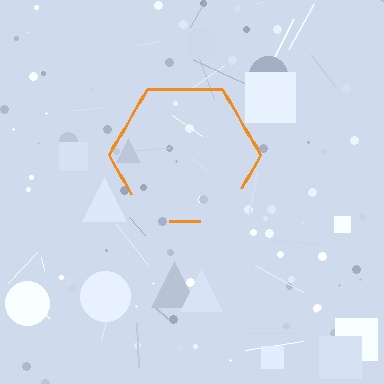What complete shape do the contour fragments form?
The contour fragments form a hexagon.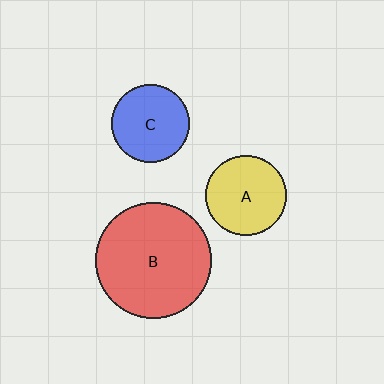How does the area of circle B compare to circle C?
Approximately 2.2 times.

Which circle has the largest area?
Circle B (red).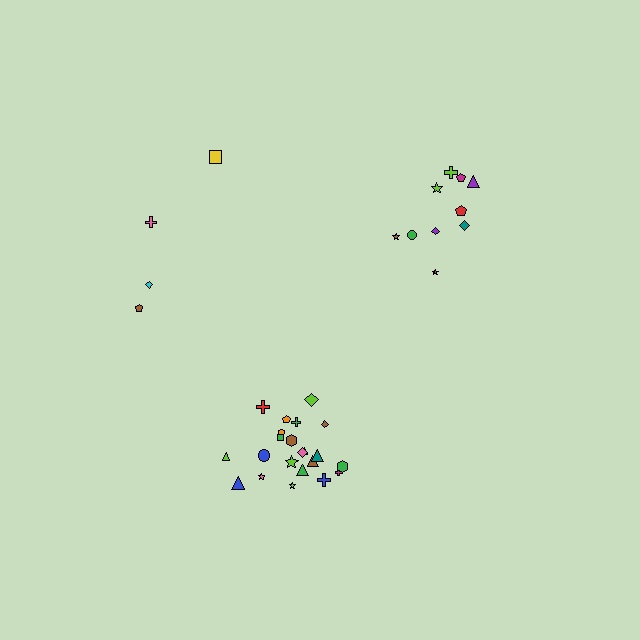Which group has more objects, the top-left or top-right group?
The top-right group.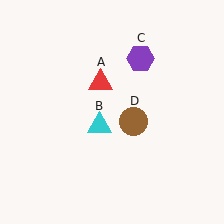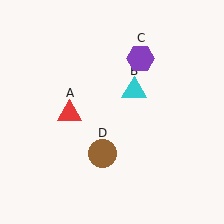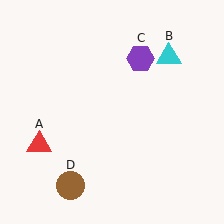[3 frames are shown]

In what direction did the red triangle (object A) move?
The red triangle (object A) moved down and to the left.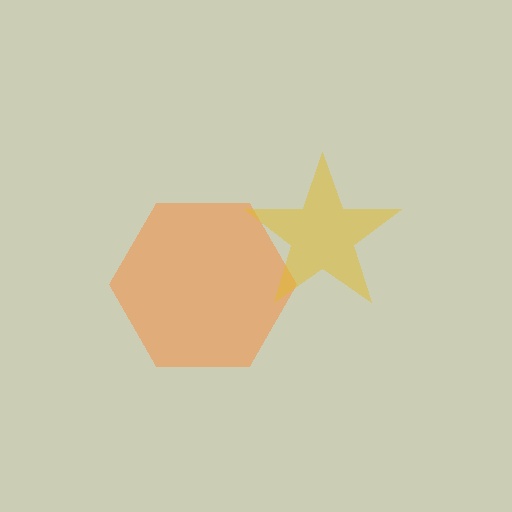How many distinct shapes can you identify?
There are 2 distinct shapes: an orange hexagon, a yellow star.